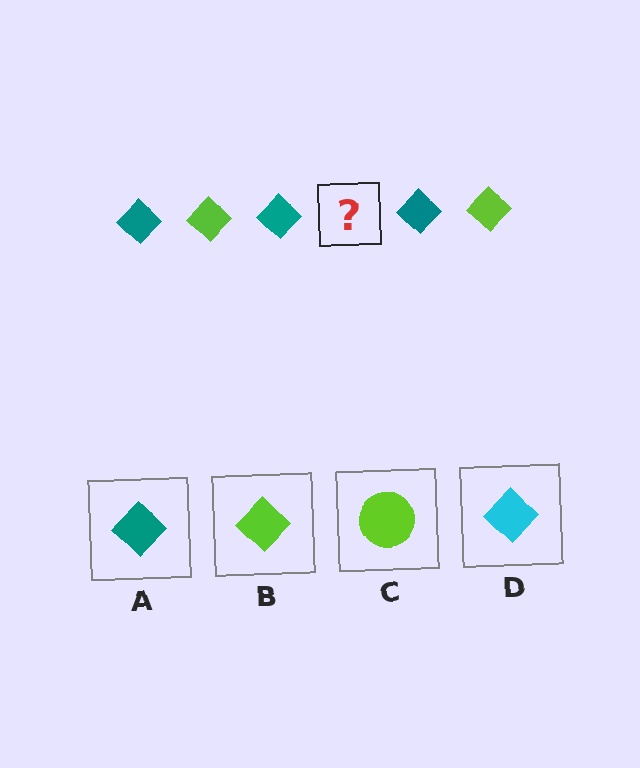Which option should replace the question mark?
Option B.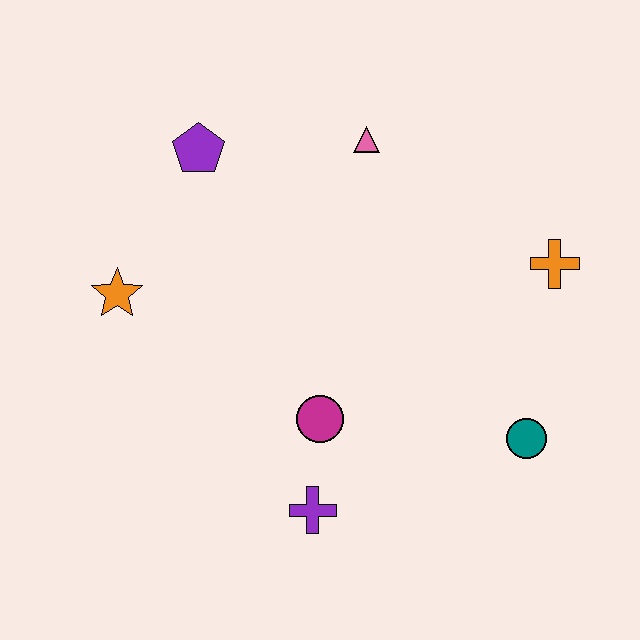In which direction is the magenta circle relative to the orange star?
The magenta circle is to the right of the orange star.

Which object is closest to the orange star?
The purple pentagon is closest to the orange star.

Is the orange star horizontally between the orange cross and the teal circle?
No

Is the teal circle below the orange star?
Yes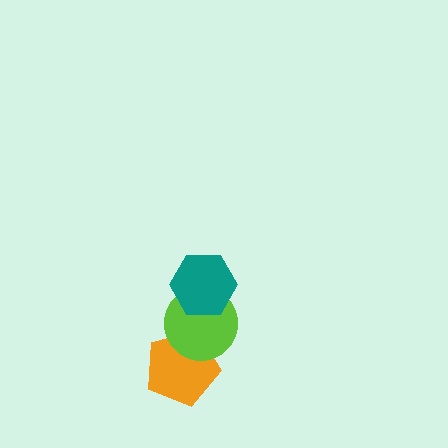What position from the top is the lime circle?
The lime circle is 2nd from the top.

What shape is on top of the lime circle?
The teal hexagon is on top of the lime circle.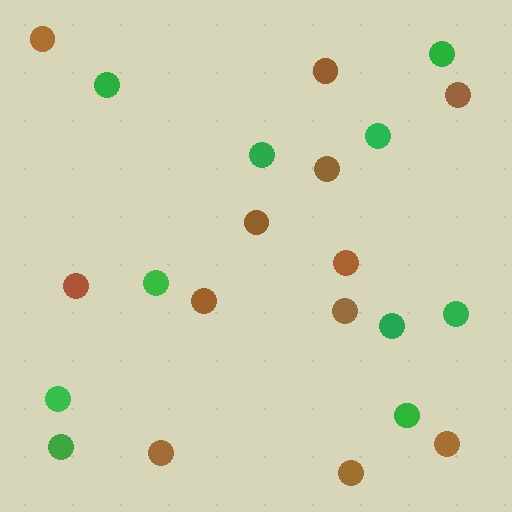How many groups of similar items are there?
There are 2 groups: one group of green circles (10) and one group of brown circles (12).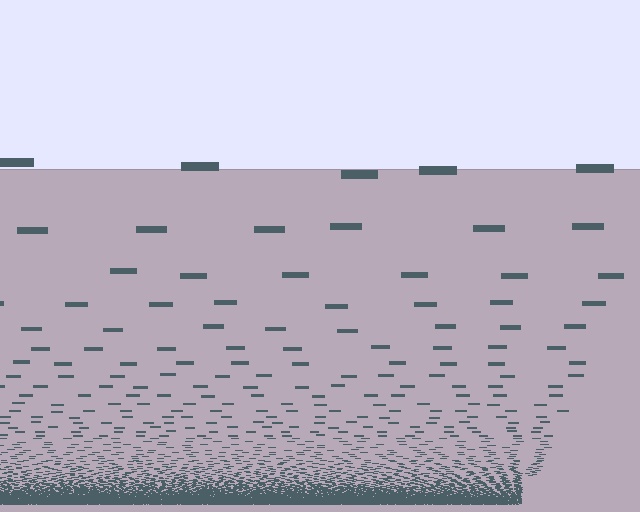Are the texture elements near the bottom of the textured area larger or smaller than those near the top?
Smaller. The gradient is inverted — elements near the bottom are smaller and denser.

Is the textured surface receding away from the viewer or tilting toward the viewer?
The surface appears to tilt toward the viewer. Texture elements get larger and sparser toward the top.